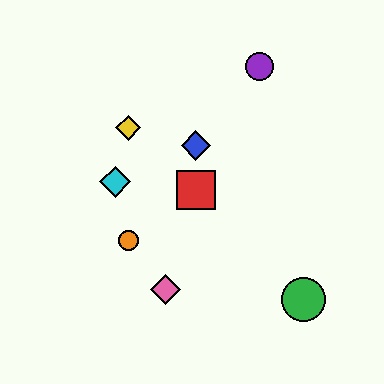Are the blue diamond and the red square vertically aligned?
Yes, both are at x≈196.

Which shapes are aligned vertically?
The red square, the blue diamond are aligned vertically.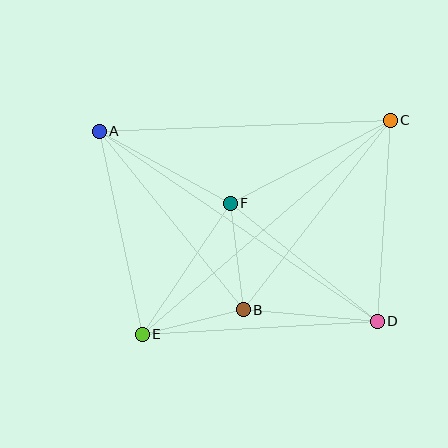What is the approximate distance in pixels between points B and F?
The distance between B and F is approximately 107 pixels.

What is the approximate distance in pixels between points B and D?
The distance between B and D is approximately 135 pixels.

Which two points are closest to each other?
Points B and E are closest to each other.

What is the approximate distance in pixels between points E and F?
The distance between E and F is approximately 158 pixels.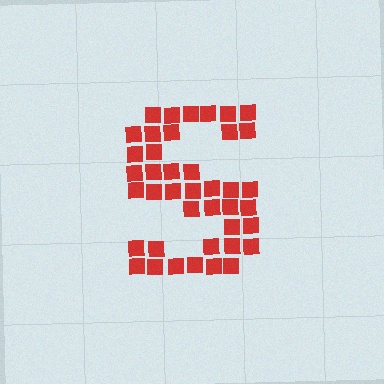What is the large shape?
The large shape is the letter S.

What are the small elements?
The small elements are squares.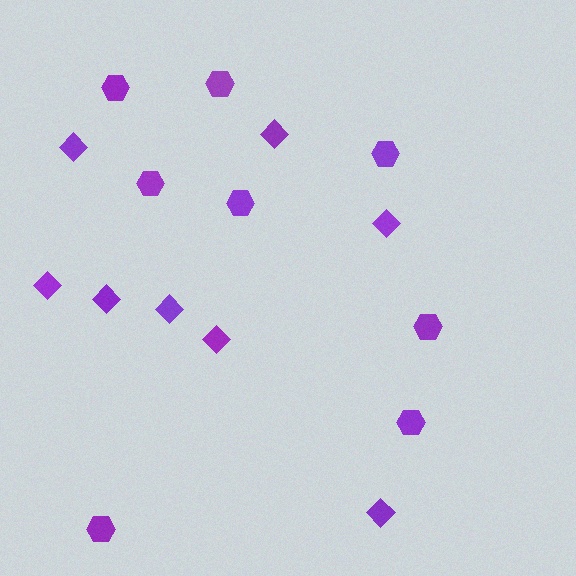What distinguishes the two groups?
There are 2 groups: one group of diamonds (8) and one group of hexagons (8).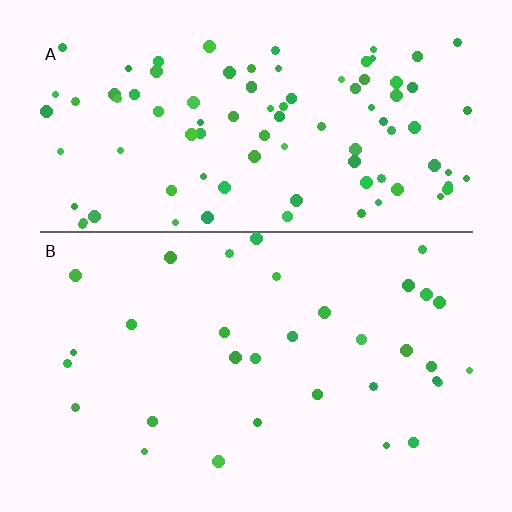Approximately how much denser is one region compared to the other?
Approximately 2.9× — region A over region B.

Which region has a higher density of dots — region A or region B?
A (the top).